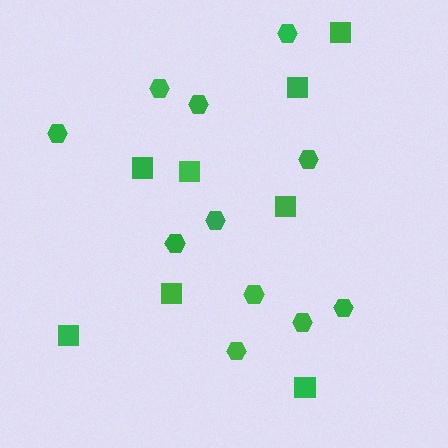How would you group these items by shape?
There are 2 groups: one group of squares (8) and one group of hexagons (11).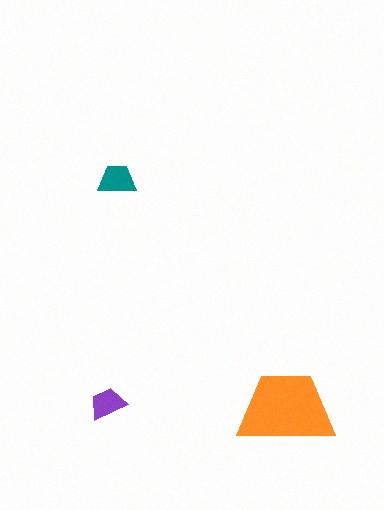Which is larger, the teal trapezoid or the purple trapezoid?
The teal one.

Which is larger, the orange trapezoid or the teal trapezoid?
The orange one.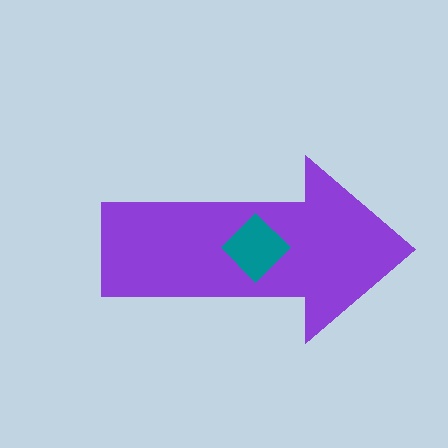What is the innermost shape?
The teal diamond.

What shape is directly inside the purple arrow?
The teal diamond.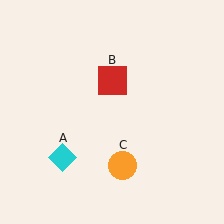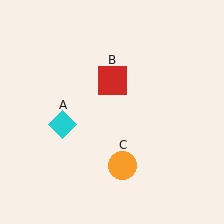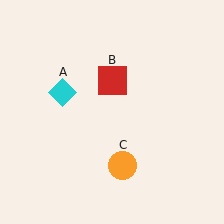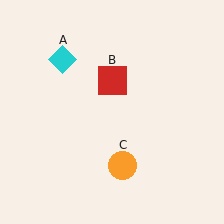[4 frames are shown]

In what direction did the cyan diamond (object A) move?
The cyan diamond (object A) moved up.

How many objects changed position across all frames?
1 object changed position: cyan diamond (object A).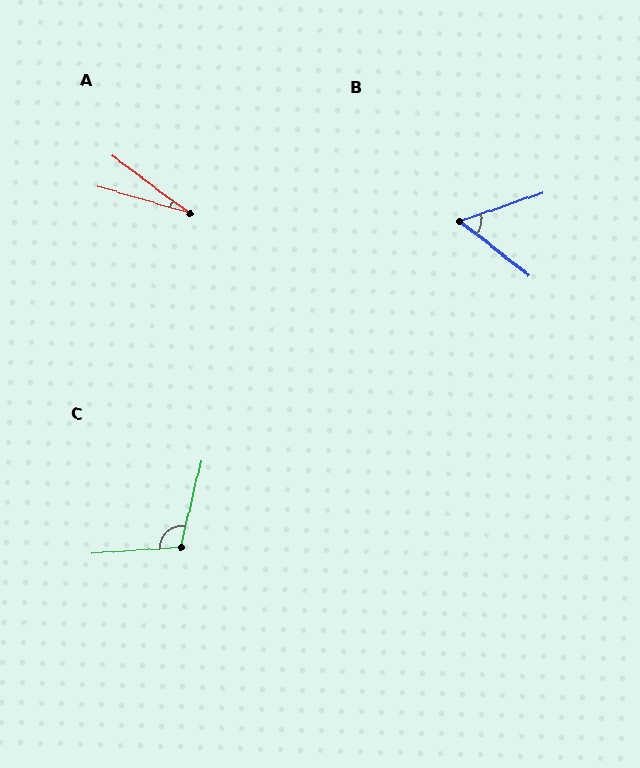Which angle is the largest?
C, at approximately 107 degrees.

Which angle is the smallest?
A, at approximately 21 degrees.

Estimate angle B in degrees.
Approximately 57 degrees.